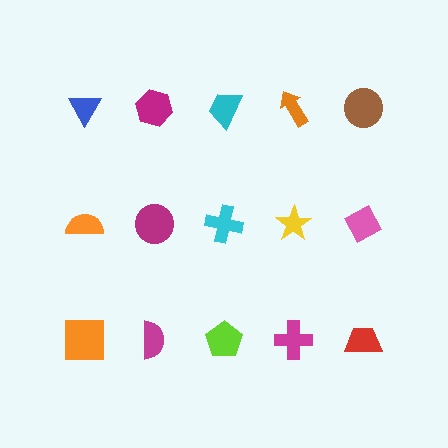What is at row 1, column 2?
A magenta hexagon.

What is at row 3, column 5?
A red trapezoid.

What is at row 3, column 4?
A magenta cross.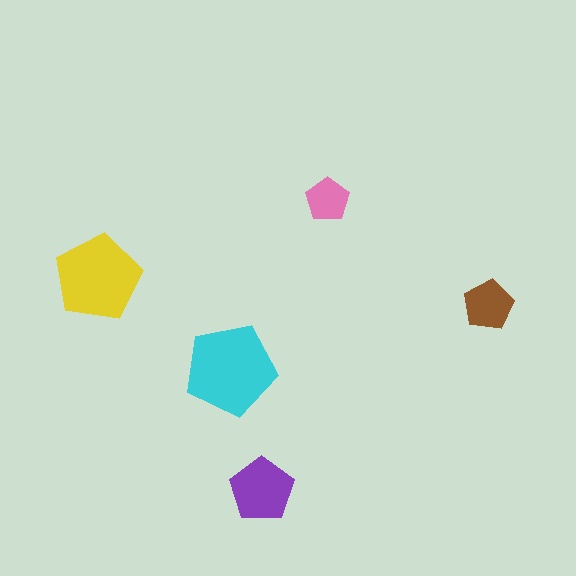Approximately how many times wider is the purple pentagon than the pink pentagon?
About 1.5 times wider.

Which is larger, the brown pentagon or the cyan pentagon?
The cyan one.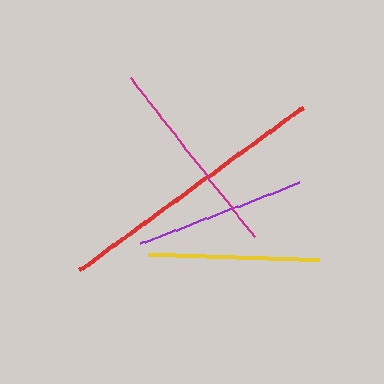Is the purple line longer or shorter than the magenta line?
The magenta line is longer than the purple line.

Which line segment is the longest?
The red line is the longest at approximately 277 pixels.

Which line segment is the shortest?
The purple line is the shortest at approximately 170 pixels.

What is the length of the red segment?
The red segment is approximately 277 pixels long.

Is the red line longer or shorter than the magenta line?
The red line is longer than the magenta line.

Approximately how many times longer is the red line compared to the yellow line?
The red line is approximately 1.6 times the length of the yellow line.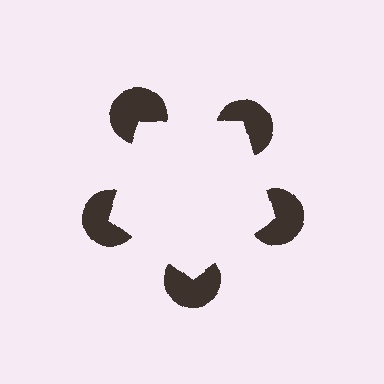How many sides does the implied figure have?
5 sides.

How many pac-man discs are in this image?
There are 5 — one at each vertex of the illusory pentagon.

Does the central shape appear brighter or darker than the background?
It typically appears slightly brighter than the background, even though no actual brightness change is drawn.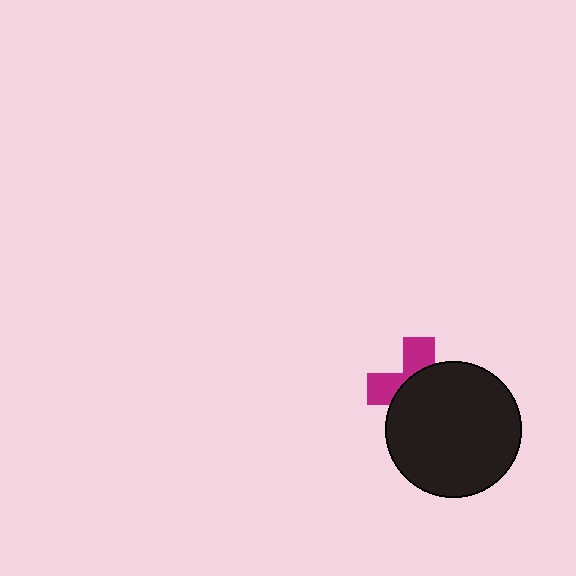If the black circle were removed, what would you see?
You would see the complete magenta cross.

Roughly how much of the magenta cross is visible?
A small part of it is visible (roughly 36%).